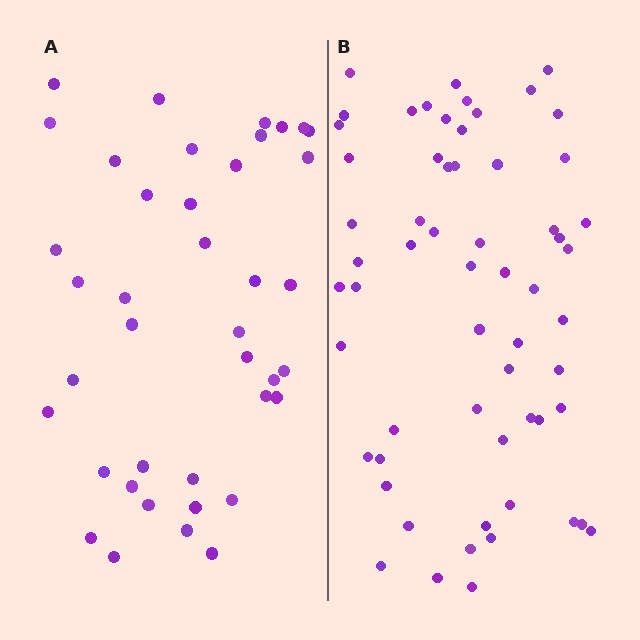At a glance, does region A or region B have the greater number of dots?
Region B (the right region) has more dots.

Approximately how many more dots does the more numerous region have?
Region B has approximately 20 more dots than region A.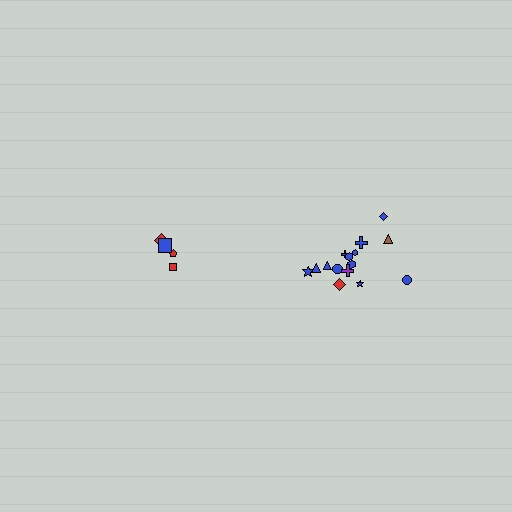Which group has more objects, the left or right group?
The right group.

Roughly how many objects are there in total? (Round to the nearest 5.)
Roughly 20 objects in total.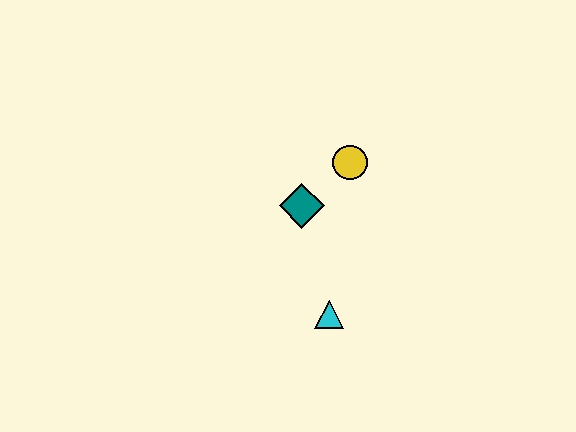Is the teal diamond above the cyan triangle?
Yes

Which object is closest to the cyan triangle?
The teal diamond is closest to the cyan triangle.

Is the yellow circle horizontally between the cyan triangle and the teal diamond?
No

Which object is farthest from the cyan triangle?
The yellow circle is farthest from the cyan triangle.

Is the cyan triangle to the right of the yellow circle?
No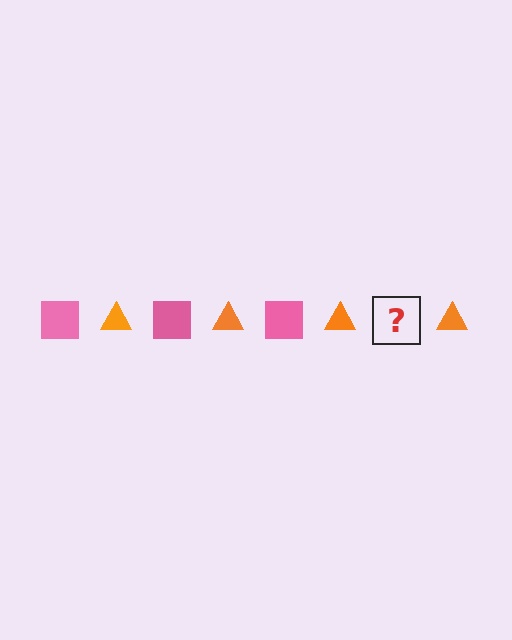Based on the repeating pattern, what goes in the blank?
The blank should be a pink square.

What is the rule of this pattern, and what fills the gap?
The rule is that the pattern alternates between pink square and orange triangle. The gap should be filled with a pink square.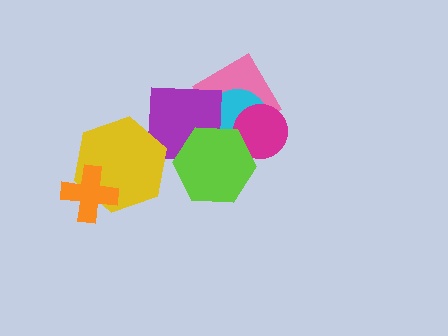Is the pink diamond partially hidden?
Yes, it is partially covered by another shape.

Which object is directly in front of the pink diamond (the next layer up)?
The cyan circle is directly in front of the pink diamond.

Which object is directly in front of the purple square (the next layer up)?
The lime hexagon is directly in front of the purple square.